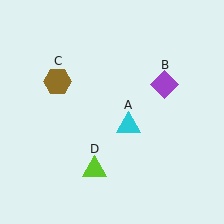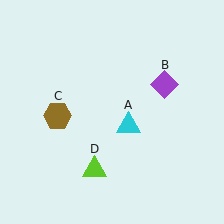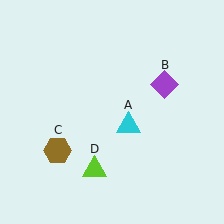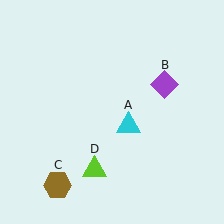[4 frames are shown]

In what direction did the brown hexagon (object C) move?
The brown hexagon (object C) moved down.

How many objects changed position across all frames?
1 object changed position: brown hexagon (object C).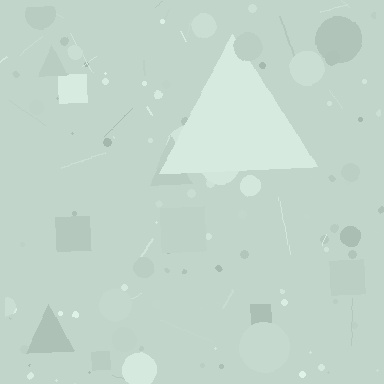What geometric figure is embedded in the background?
A triangle is embedded in the background.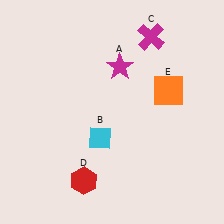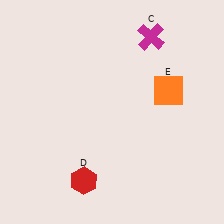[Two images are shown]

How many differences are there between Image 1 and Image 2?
There are 2 differences between the two images.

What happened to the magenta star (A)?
The magenta star (A) was removed in Image 2. It was in the top-right area of Image 1.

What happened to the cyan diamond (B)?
The cyan diamond (B) was removed in Image 2. It was in the bottom-left area of Image 1.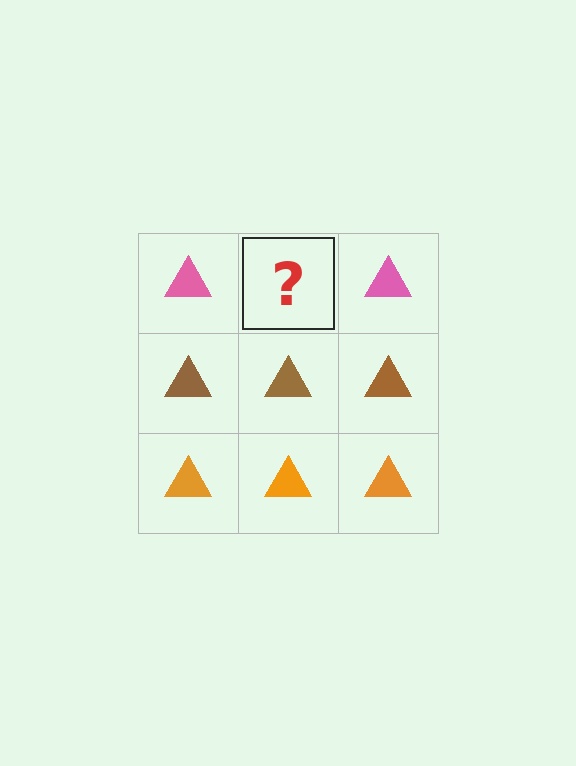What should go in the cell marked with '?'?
The missing cell should contain a pink triangle.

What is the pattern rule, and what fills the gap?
The rule is that each row has a consistent color. The gap should be filled with a pink triangle.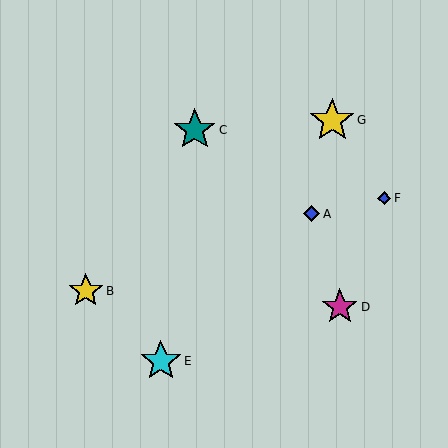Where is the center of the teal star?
The center of the teal star is at (195, 130).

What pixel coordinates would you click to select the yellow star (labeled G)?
Click at (332, 120) to select the yellow star G.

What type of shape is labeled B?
Shape B is a yellow star.